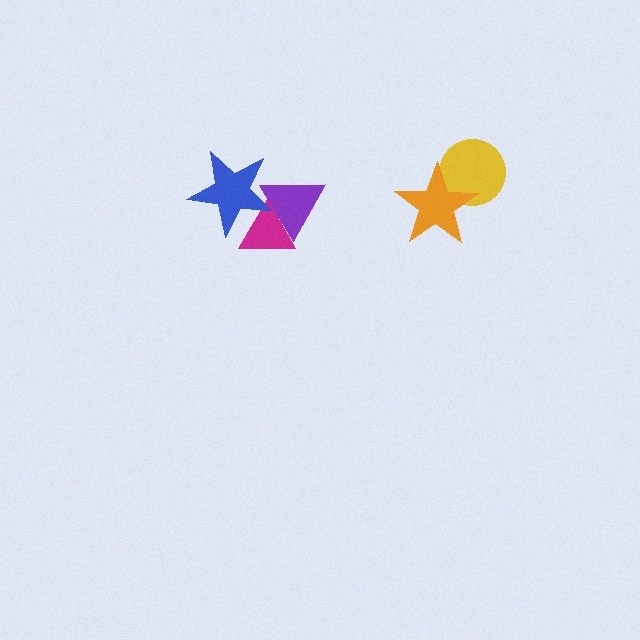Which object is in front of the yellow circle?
The orange star is in front of the yellow circle.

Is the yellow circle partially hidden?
Yes, it is partially covered by another shape.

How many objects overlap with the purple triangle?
2 objects overlap with the purple triangle.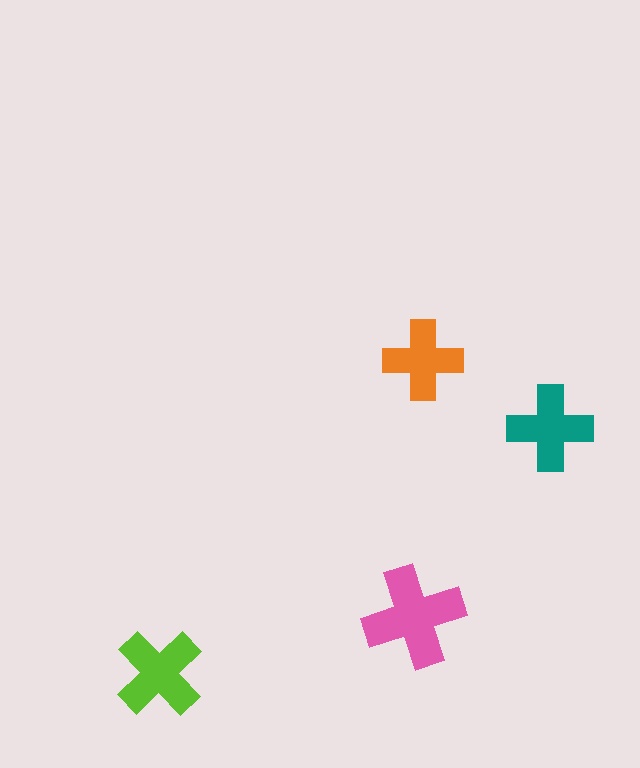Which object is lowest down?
The lime cross is bottommost.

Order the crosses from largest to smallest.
the pink one, the lime one, the teal one, the orange one.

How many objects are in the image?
There are 4 objects in the image.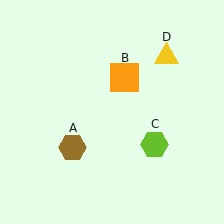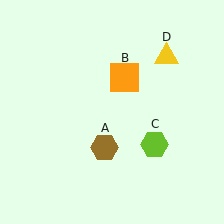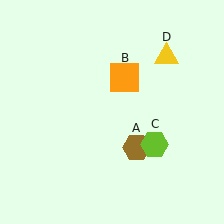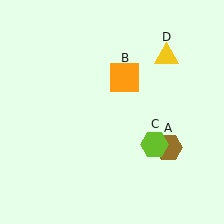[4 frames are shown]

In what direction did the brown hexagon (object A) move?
The brown hexagon (object A) moved right.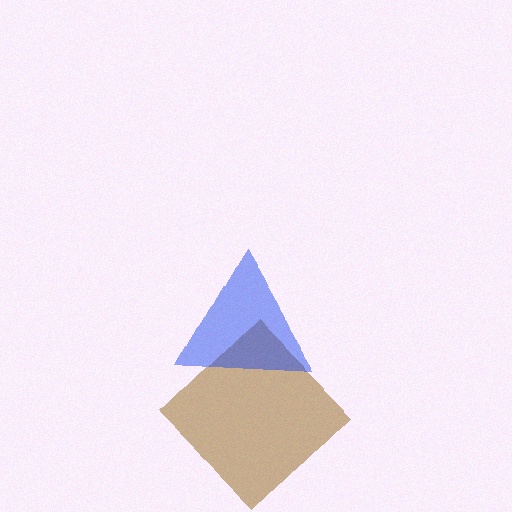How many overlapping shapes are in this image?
There are 2 overlapping shapes in the image.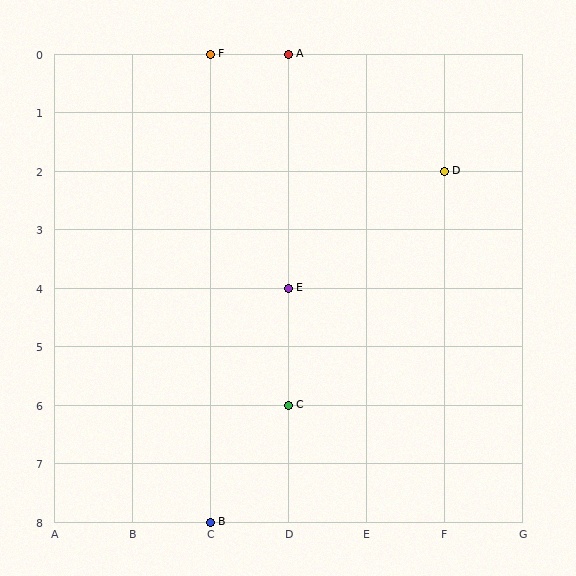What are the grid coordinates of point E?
Point E is at grid coordinates (D, 4).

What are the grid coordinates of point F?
Point F is at grid coordinates (C, 0).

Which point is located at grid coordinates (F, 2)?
Point D is at (F, 2).